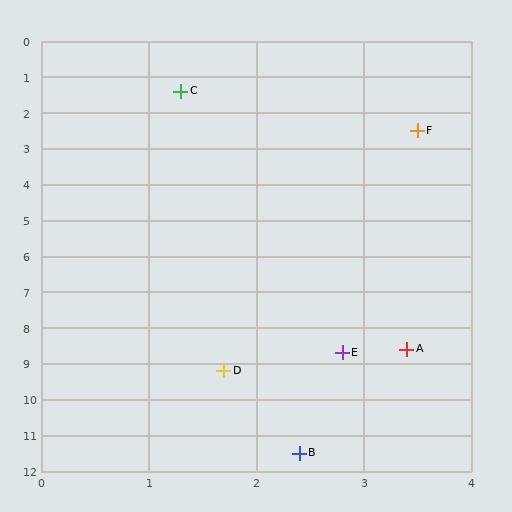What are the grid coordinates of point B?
Point B is at approximately (2.4, 11.5).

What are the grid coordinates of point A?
Point A is at approximately (3.4, 8.6).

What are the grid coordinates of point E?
Point E is at approximately (2.8, 8.7).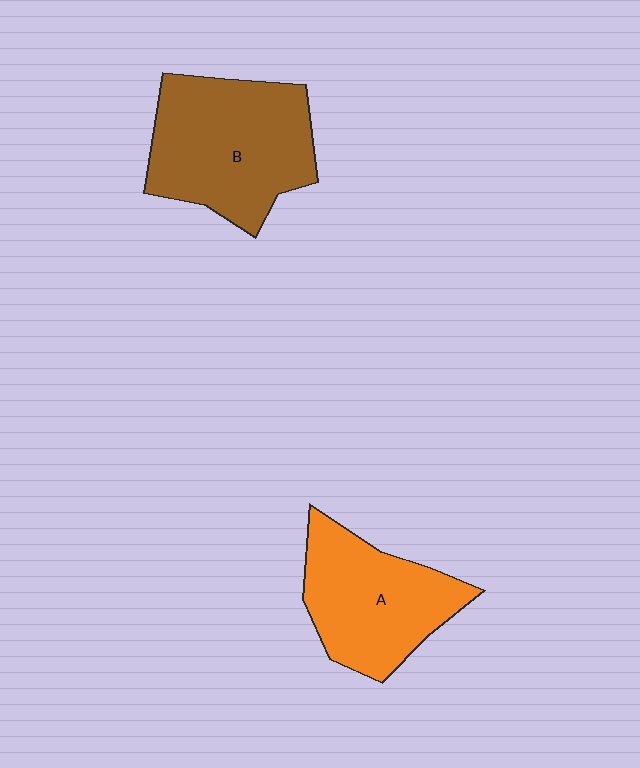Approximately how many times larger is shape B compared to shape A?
Approximately 1.2 times.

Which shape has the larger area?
Shape B (brown).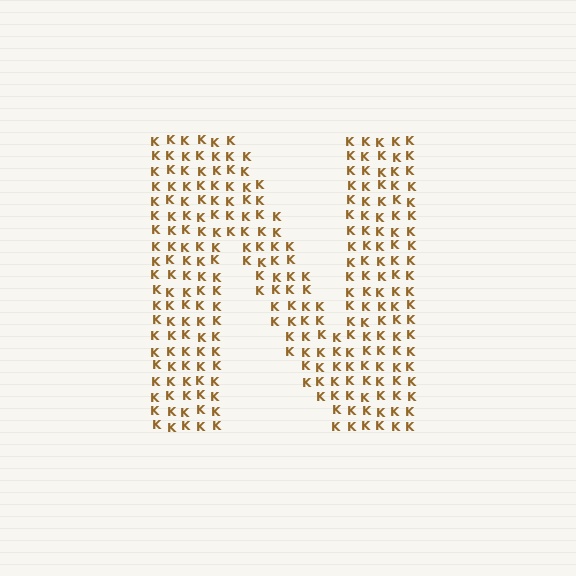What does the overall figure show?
The overall figure shows the letter N.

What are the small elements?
The small elements are letter K's.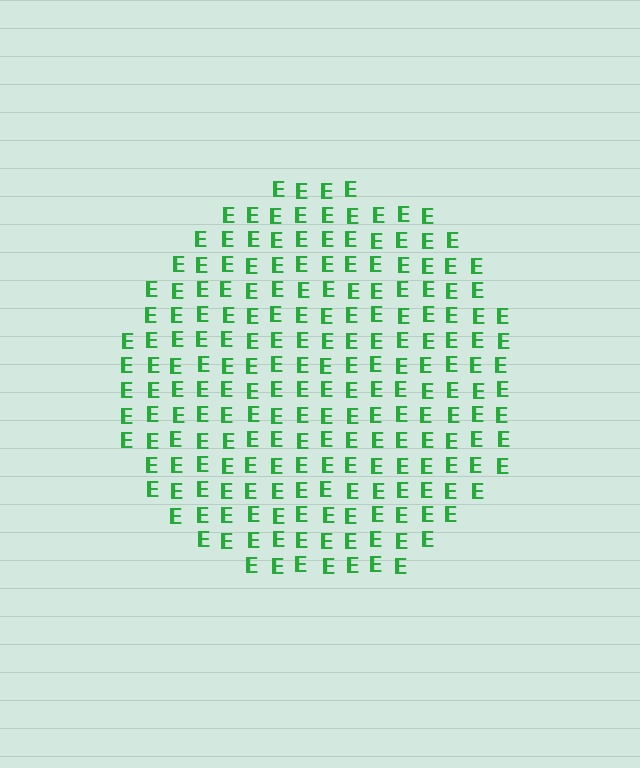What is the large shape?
The large shape is a circle.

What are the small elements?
The small elements are letter E's.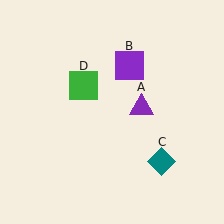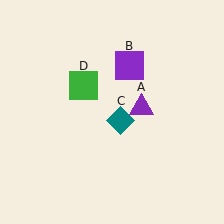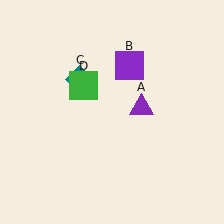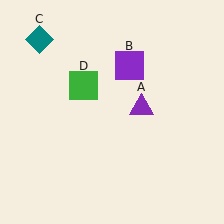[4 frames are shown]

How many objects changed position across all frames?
1 object changed position: teal diamond (object C).